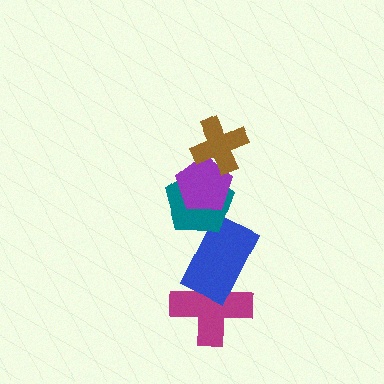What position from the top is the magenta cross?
The magenta cross is 5th from the top.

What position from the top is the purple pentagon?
The purple pentagon is 2nd from the top.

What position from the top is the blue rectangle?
The blue rectangle is 4th from the top.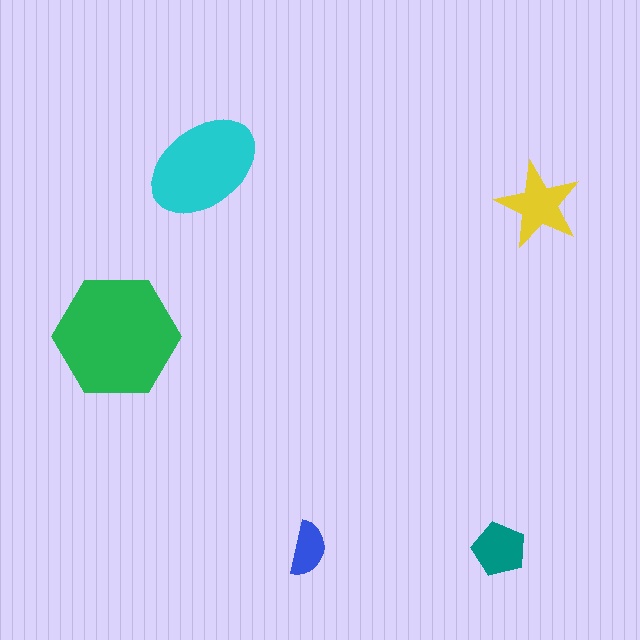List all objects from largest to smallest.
The green hexagon, the cyan ellipse, the yellow star, the teal pentagon, the blue semicircle.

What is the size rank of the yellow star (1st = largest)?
3rd.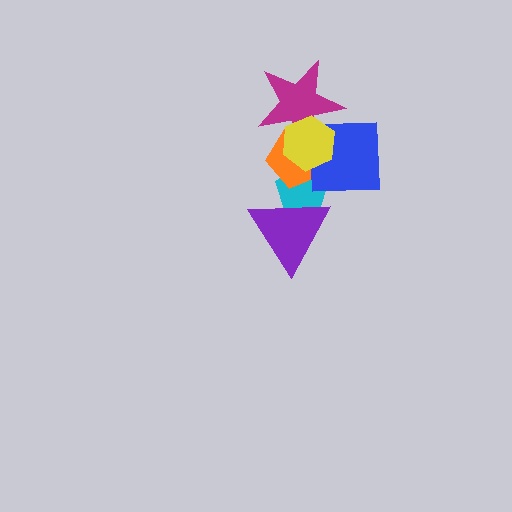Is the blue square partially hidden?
Yes, it is partially covered by another shape.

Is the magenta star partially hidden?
Yes, it is partially covered by another shape.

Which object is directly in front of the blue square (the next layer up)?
The magenta star is directly in front of the blue square.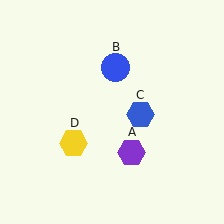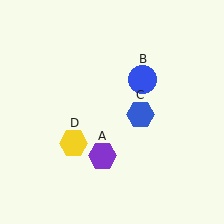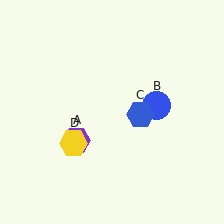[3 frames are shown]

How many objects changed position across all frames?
2 objects changed position: purple hexagon (object A), blue circle (object B).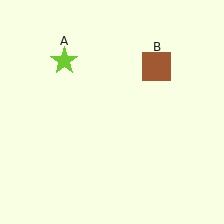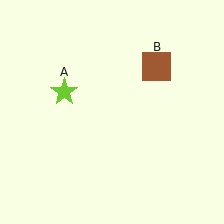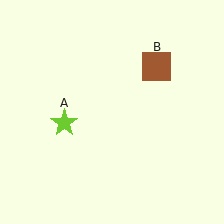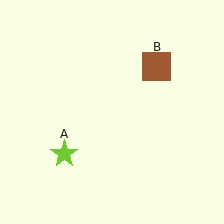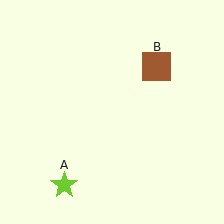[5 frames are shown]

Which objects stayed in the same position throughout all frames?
Brown square (object B) remained stationary.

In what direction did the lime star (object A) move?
The lime star (object A) moved down.